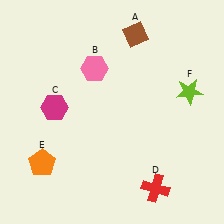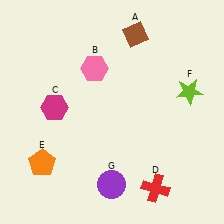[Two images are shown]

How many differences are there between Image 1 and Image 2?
There is 1 difference between the two images.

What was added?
A purple circle (G) was added in Image 2.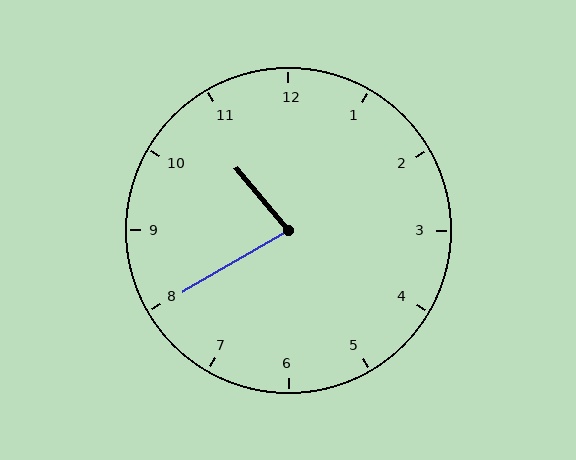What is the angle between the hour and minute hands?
Approximately 80 degrees.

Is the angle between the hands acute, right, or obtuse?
It is acute.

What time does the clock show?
10:40.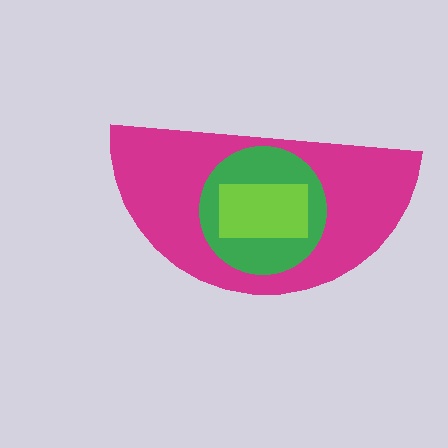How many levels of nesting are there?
3.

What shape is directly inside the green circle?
The lime rectangle.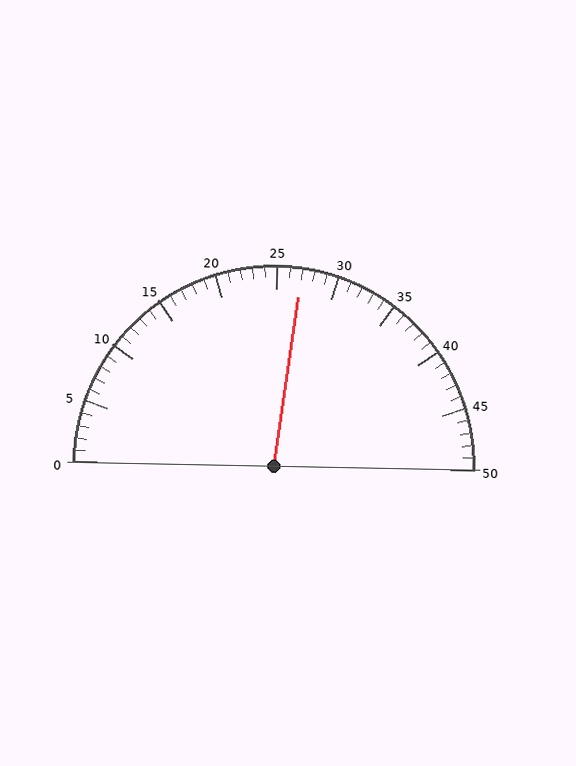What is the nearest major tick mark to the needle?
The nearest major tick mark is 25.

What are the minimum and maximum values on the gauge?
The gauge ranges from 0 to 50.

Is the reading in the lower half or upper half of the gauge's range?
The reading is in the upper half of the range (0 to 50).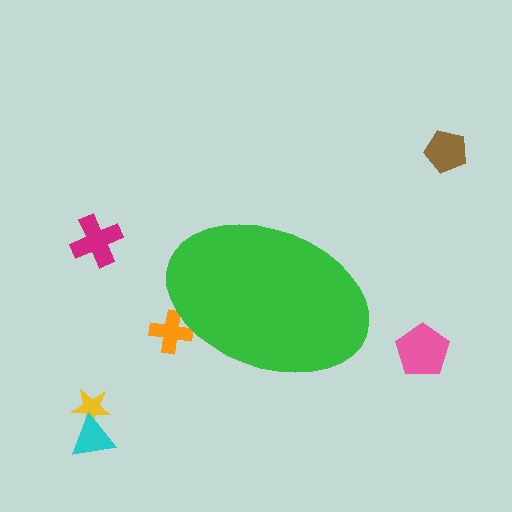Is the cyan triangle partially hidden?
No, the cyan triangle is fully visible.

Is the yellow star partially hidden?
No, the yellow star is fully visible.